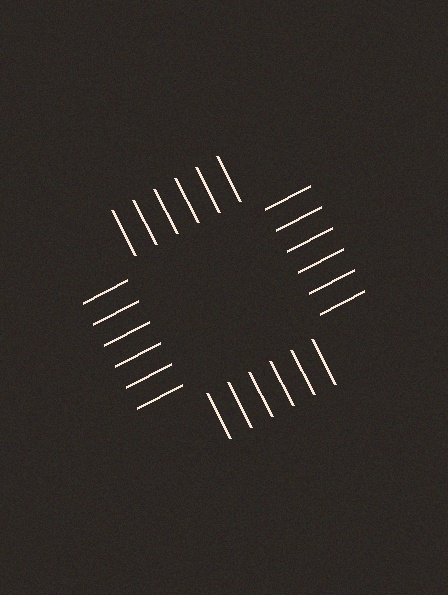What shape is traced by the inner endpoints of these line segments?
An illusory square — the line segments terminate on its edges but no continuous stroke is drawn.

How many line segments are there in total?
24 — 6 along each of the 4 edges.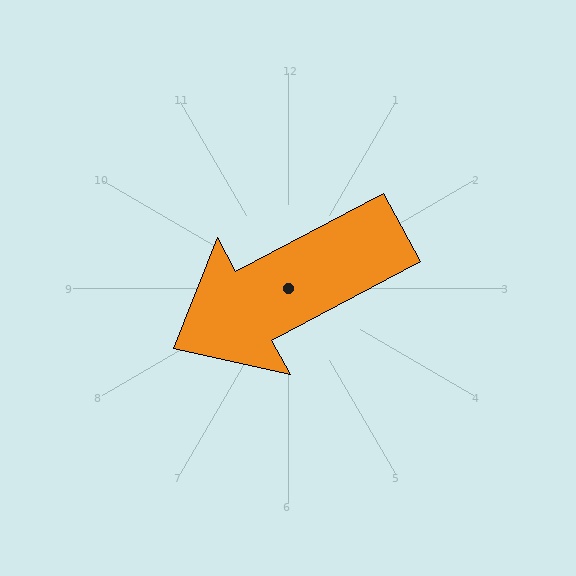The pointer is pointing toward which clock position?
Roughly 8 o'clock.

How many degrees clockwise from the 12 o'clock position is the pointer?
Approximately 242 degrees.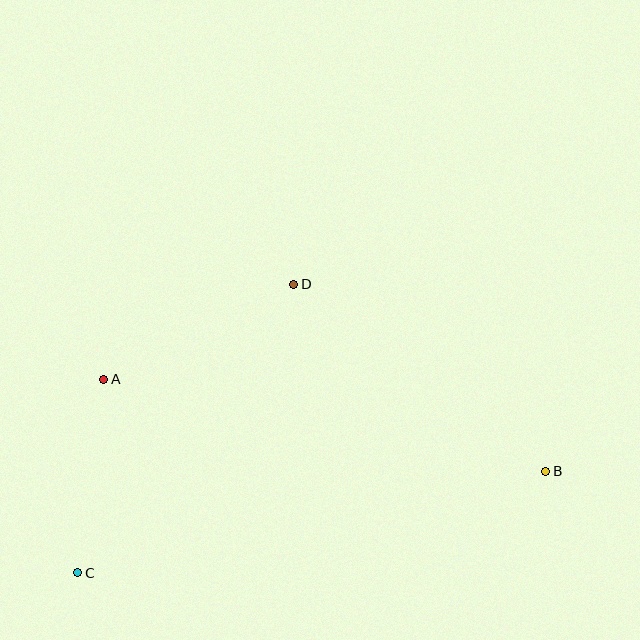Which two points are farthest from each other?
Points B and C are farthest from each other.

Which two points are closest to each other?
Points A and C are closest to each other.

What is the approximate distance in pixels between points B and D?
The distance between B and D is approximately 314 pixels.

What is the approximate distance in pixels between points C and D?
The distance between C and D is approximately 360 pixels.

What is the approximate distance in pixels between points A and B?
The distance between A and B is approximately 452 pixels.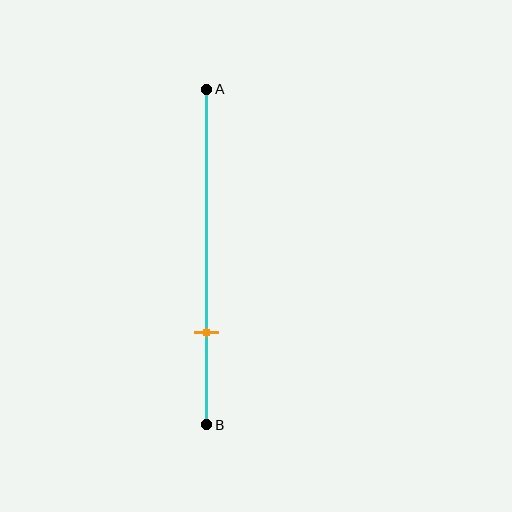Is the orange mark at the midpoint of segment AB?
No, the mark is at about 70% from A, not at the 50% midpoint.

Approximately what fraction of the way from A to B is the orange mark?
The orange mark is approximately 70% of the way from A to B.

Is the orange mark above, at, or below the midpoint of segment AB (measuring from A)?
The orange mark is below the midpoint of segment AB.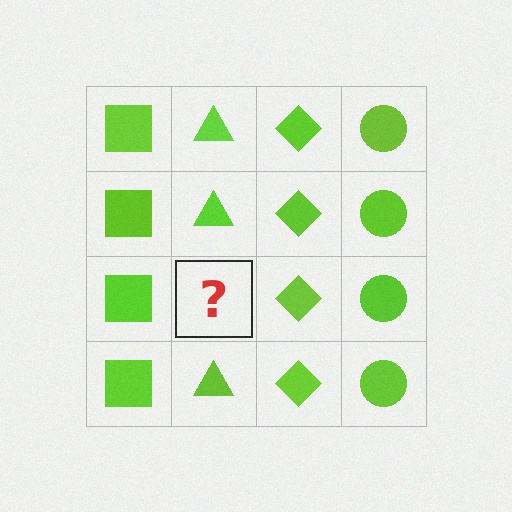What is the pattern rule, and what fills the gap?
The rule is that each column has a consistent shape. The gap should be filled with a lime triangle.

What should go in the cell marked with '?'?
The missing cell should contain a lime triangle.